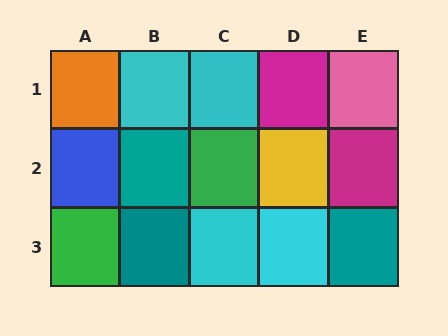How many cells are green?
2 cells are green.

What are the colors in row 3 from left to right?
Green, teal, cyan, cyan, teal.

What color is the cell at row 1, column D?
Magenta.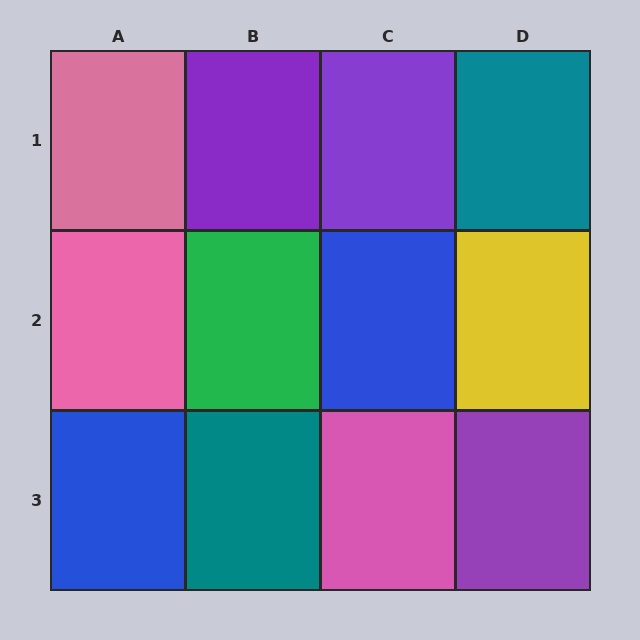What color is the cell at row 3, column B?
Teal.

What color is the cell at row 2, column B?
Green.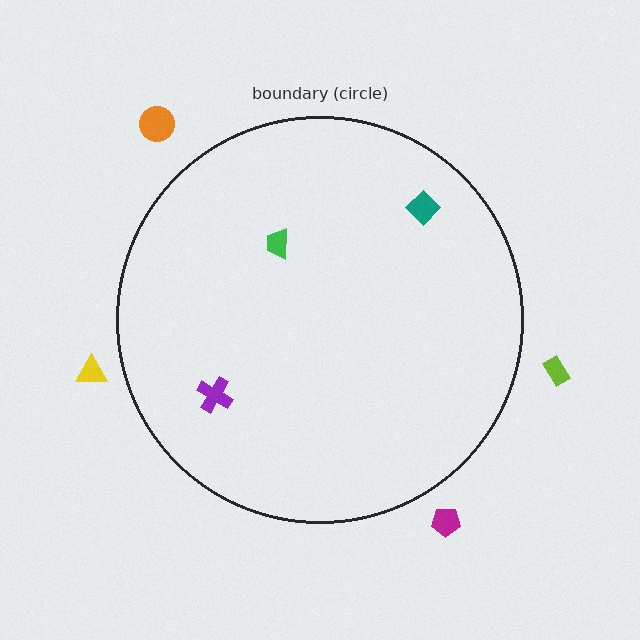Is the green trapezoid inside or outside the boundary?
Inside.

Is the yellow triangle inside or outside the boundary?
Outside.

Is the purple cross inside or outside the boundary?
Inside.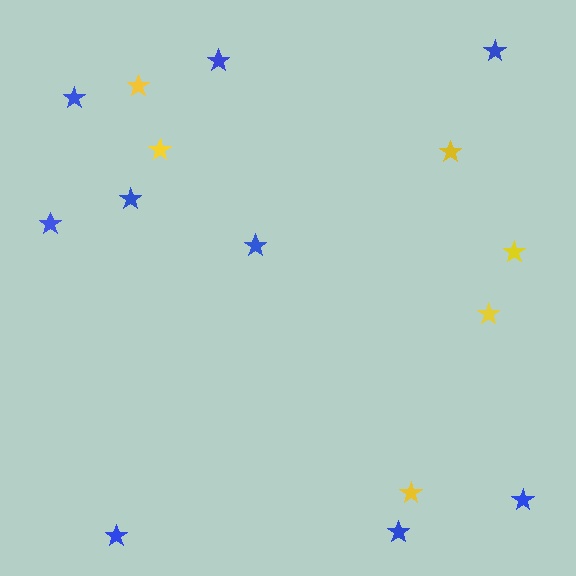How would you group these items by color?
There are 2 groups: one group of blue stars (9) and one group of yellow stars (6).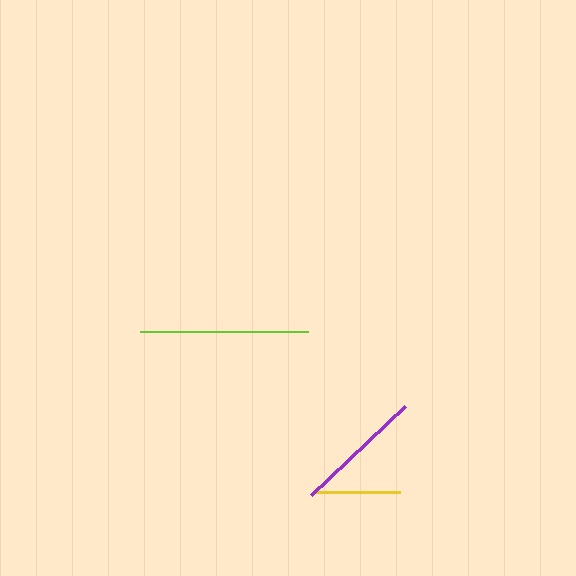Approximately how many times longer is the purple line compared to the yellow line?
The purple line is approximately 1.5 times the length of the yellow line.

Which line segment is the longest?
The lime line is the longest at approximately 168 pixels.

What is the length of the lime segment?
The lime segment is approximately 168 pixels long.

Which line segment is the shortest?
The yellow line is the shortest at approximately 85 pixels.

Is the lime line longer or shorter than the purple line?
The lime line is longer than the purple line.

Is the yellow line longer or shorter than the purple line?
The purple line is longer than the yellow line.